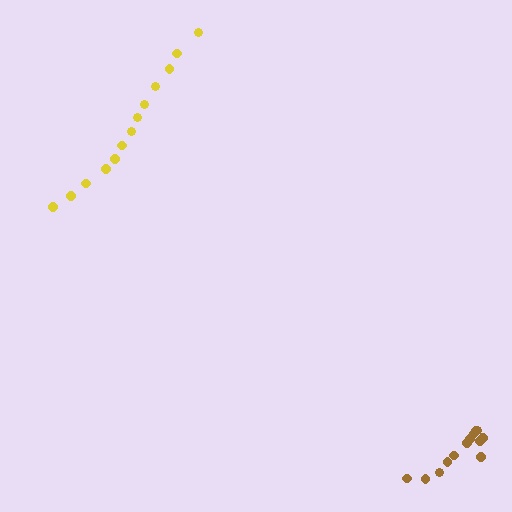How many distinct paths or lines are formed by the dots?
There are 2 distinct paths.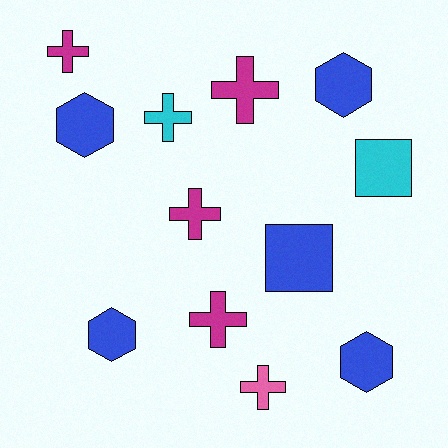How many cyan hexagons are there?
There are no cyan hexagons.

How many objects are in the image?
There are 12 objects.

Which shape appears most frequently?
Cross, with 6 objects.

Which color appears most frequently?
Blue, with 5 objects.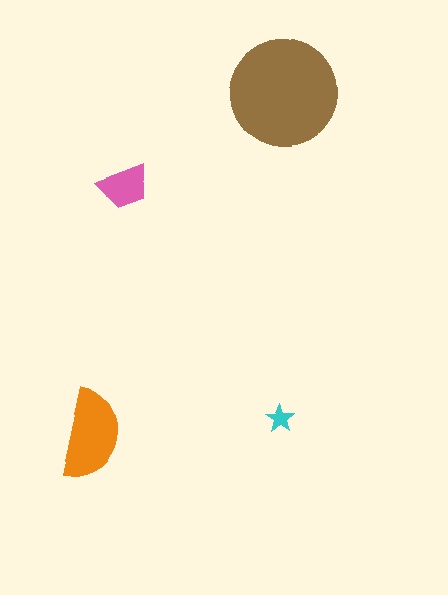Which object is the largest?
The brown circle.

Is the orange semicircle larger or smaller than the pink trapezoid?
Larger.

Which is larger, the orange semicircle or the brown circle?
The brown circle.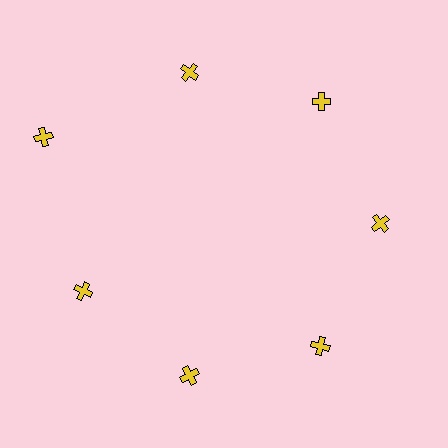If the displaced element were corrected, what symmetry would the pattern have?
It would have 7-fold rotational symmetry — the pattern would map onto itself every 51 degrees.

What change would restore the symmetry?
The symmetry would be restored by moving it inward, back onto the ring so that all 7 crosses sit at equal angles and equal distance from the center.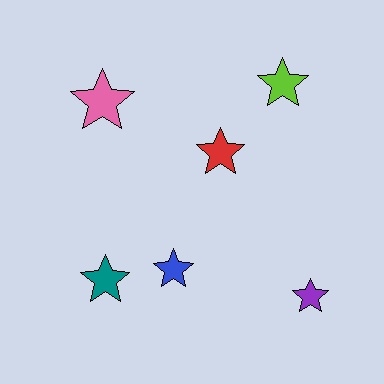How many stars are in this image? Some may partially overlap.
There are 6 stars.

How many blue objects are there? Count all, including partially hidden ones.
There is 1 blue object.